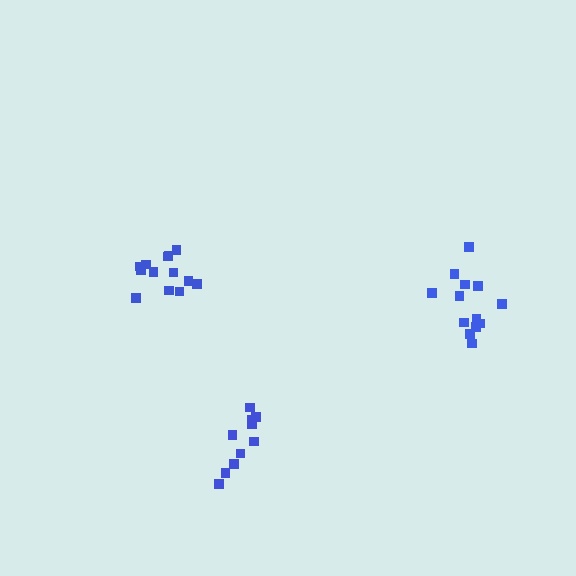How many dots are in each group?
Group 1: 13 dots, Group 2: 13 dots, Group 3: 10 dots (36 total).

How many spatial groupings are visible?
There are 3 spatial groupings.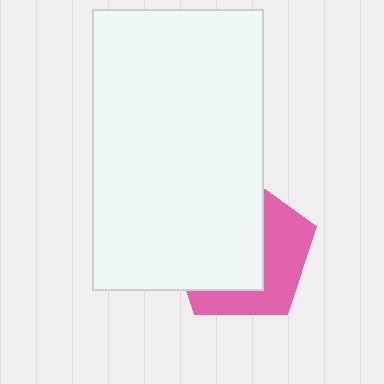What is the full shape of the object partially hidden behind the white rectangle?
The partially hidden object is a pink pentagon.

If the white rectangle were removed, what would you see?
You would see the complete pink pentagon.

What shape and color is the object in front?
The object in front is a white rectangle.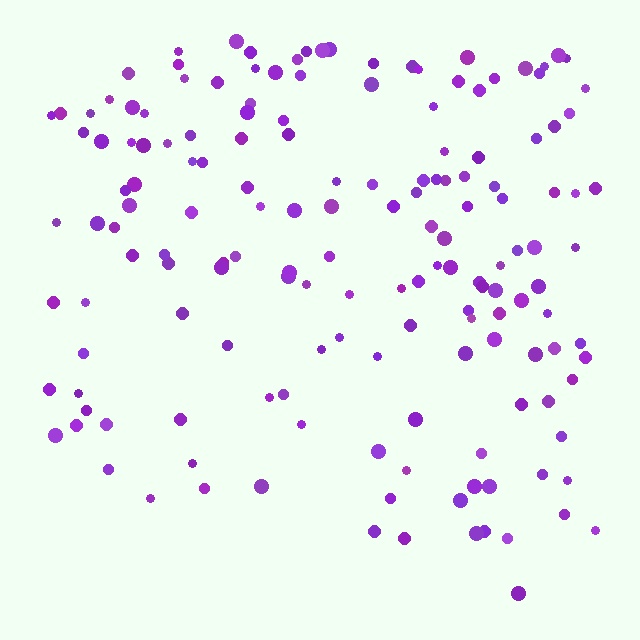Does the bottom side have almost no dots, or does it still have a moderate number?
Still a moderate number, just noticeably fewer than the top.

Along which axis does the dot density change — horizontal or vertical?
Vertical.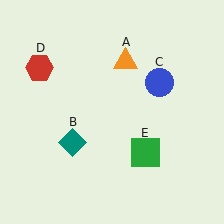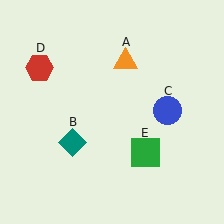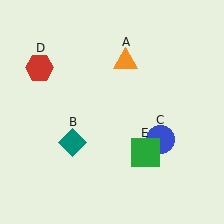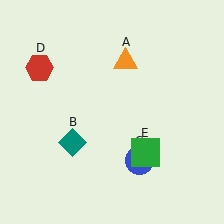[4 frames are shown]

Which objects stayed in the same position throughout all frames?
Orange triangle (object A) and teal diamond (object B) and red hexagon (object D) and green square (object E) remained stationary.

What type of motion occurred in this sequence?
The blue circle (object C) rotated clockwise around the center of the scene.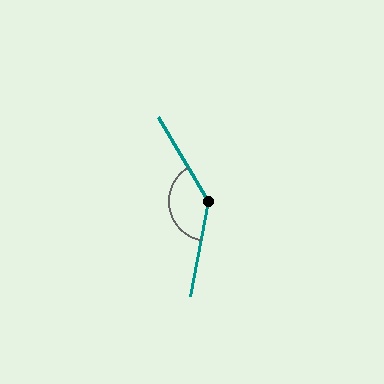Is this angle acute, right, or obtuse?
It is obtuse.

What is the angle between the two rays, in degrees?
Approximately 139 degrees.